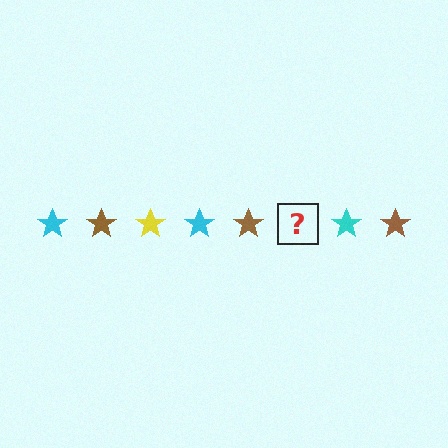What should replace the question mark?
The question mark should be replaced with a yellow star.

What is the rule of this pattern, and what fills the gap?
The rule is that the pattern cycles through cyan, brown, yellow stars. The gap should be filled with a yellow star.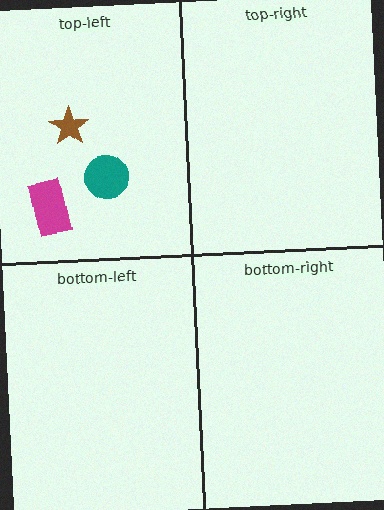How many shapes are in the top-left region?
3.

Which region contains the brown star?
The top-left region.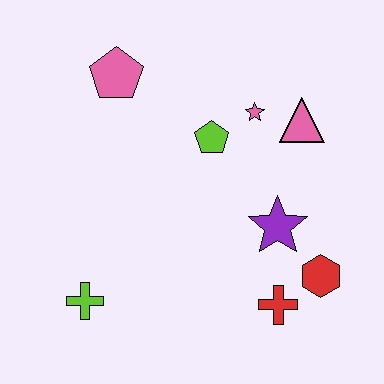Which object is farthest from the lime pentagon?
The lime cross is farthest from the lime pentagon.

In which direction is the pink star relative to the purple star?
The pink star is above the purple star.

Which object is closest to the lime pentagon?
The pink star is closest to the lime pentagon.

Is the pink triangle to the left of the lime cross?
No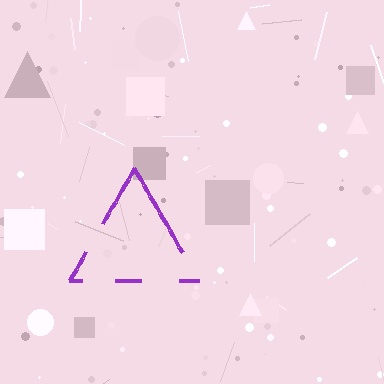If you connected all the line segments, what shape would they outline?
They would outline a triangle.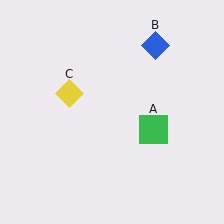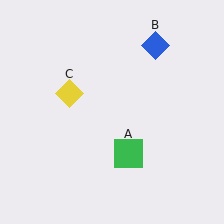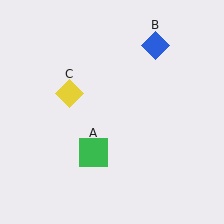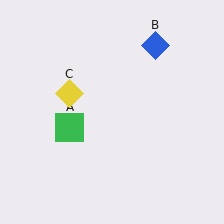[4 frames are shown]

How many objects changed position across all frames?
1 object changed position: green square (object A).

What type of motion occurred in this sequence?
The green square (object A) rotated clockwise around the center of the scene.